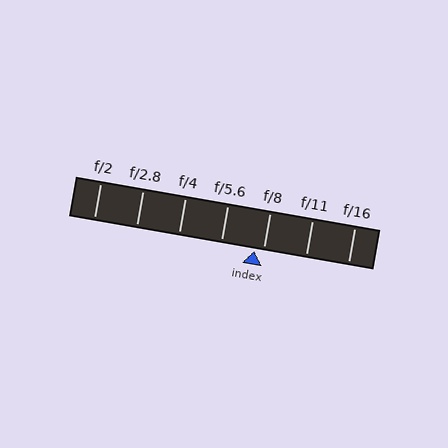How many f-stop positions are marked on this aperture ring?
There are 7 f-stop positions marked.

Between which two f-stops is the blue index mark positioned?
The index mark is between f/5.6 and f/8.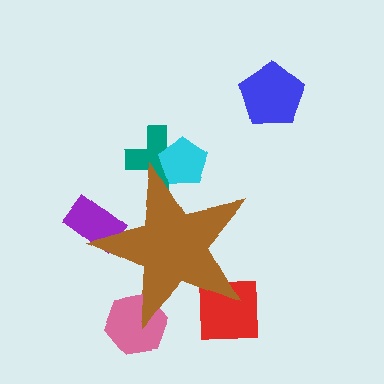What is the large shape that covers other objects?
A brown star.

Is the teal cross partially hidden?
Yes, the teal cross is partially hidden behind the brown star.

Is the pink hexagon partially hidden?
Yes, the pink hexagon is partially hidden behind the brown star.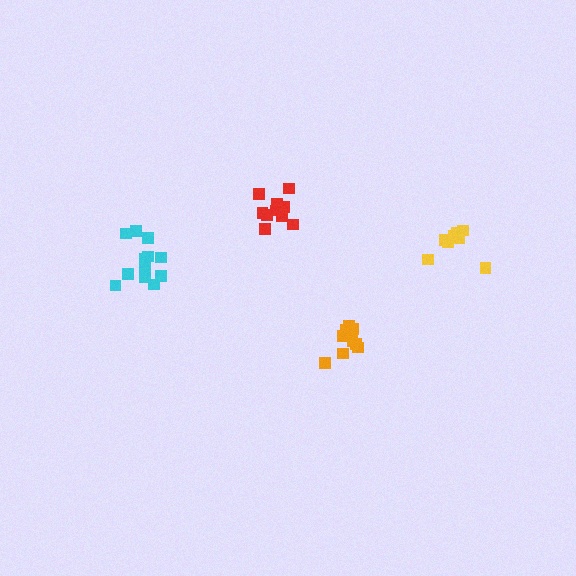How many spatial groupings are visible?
There are 4 spatial groupings.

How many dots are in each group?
Group 1: 10 dots, Group 2: 8 dots, Group 3: 12 dots, Group 4: 9 dots (39 total).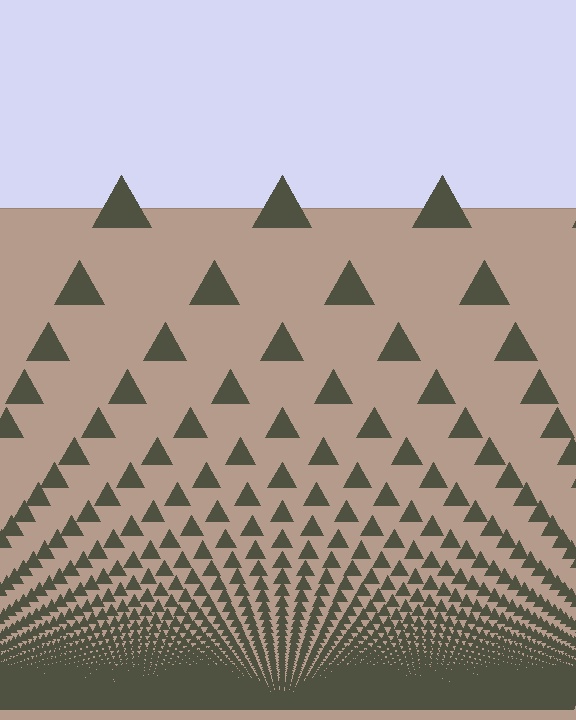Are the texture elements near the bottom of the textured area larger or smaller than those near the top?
Smaller. The gradient is inverted — elements near the bottom are smaller and denser.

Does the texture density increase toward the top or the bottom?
Density increases toward the bottom.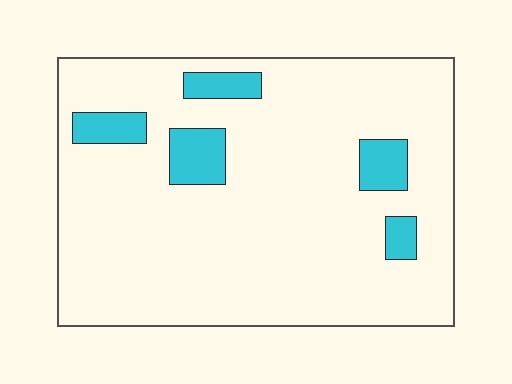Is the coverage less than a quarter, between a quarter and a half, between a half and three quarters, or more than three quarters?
Less than a quarter.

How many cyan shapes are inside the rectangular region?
5.